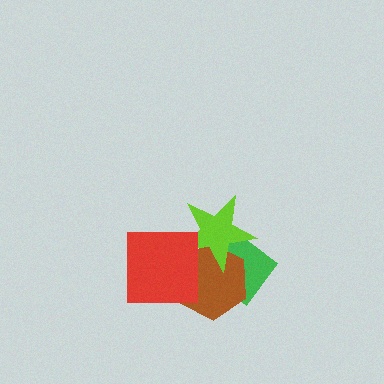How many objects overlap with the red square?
2 objects overlap with the red square.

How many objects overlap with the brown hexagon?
3 objects overlap with the brown hexagon.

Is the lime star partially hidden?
Yes, it is partially covered by another shape.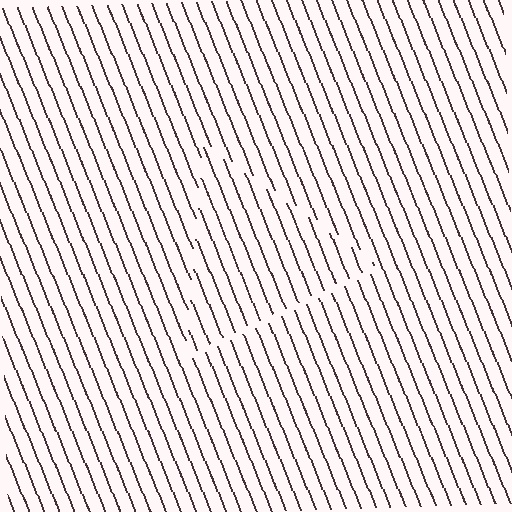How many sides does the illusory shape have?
3 sides — the line-ends trace a triangle.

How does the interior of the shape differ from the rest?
The interior of the shape contains the same grating, shifted by half a period — the contour is defined by the phase discontinuity where line-ends from the inner and outer gratings abut.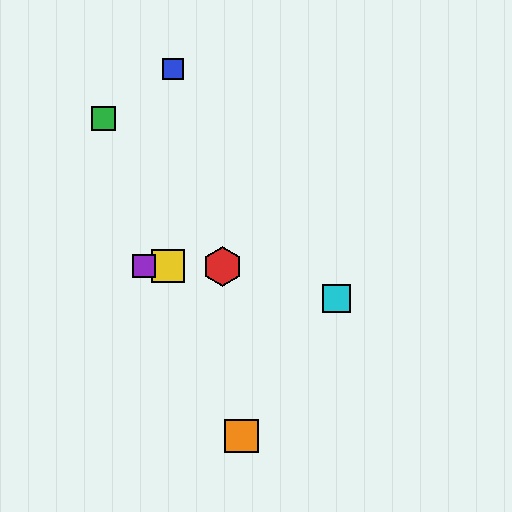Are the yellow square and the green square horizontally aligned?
No, the yellow square is at y≈266 and the green square is at y≈119.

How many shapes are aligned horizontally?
3 shapes (the red hexagon, the yellow square, the purple square) are aligned horizontally.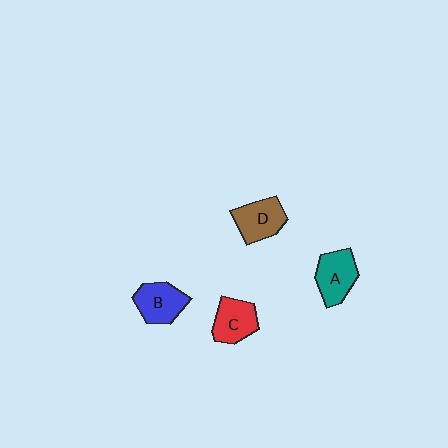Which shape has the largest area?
Shape A (teal).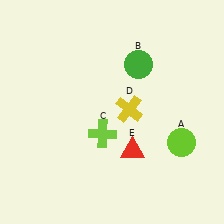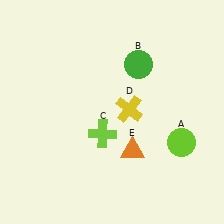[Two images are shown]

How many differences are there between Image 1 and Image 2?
There is 1 difference between the two images.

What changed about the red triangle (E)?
In Image 1, E is red. In Image 2, it changed to orange.